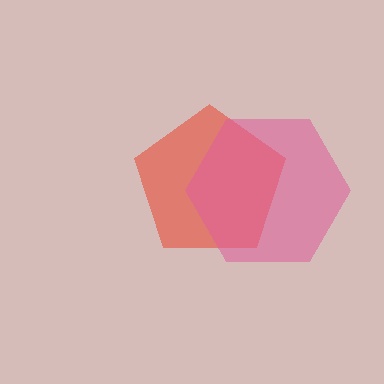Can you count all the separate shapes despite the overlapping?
Yes, there are 2 separate shapes.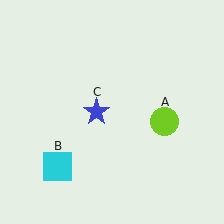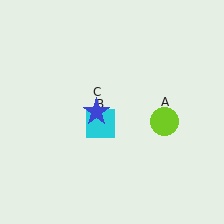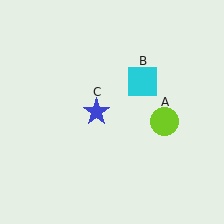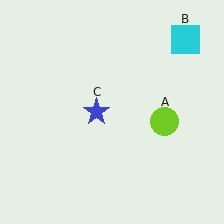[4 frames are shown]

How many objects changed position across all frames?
1 object changed position: cyan square (object B).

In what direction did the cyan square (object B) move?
The cyan square (object B) moved up and to the right.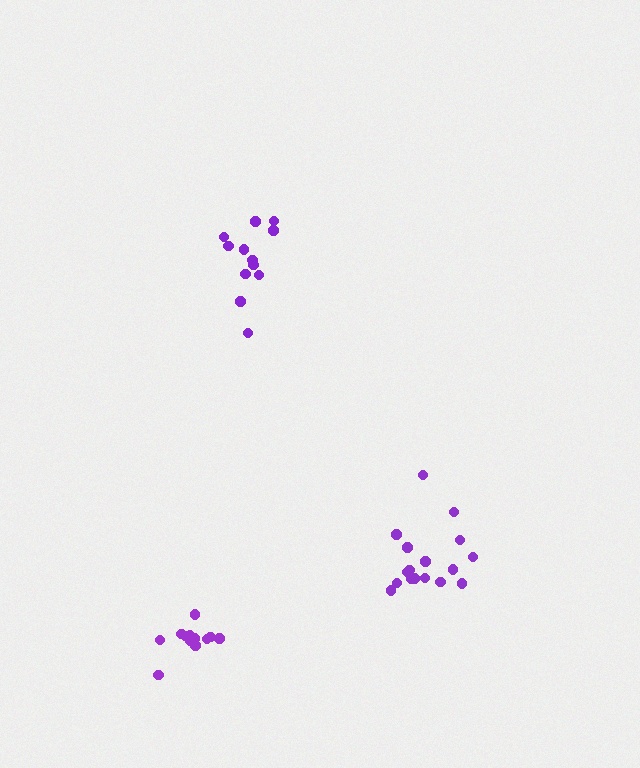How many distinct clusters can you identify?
There are 3 distinct clusters.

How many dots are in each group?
Group 1: 12 dots, Group 2: 12 dots, Group 3: 17 dots (41 total).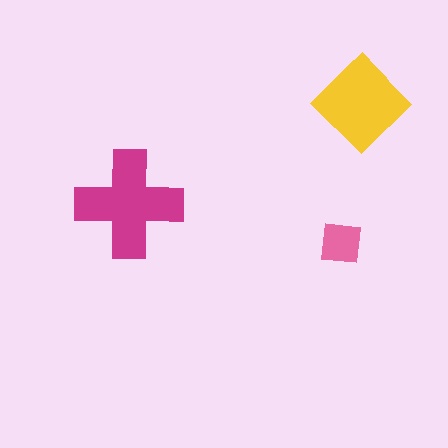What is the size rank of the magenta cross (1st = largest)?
1st.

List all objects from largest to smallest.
The magenta cross, the yellow diamond, the pink square.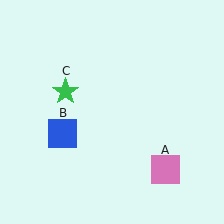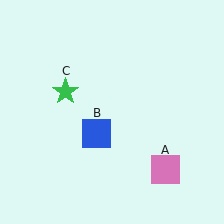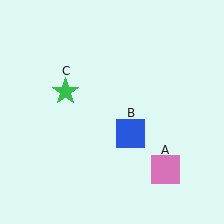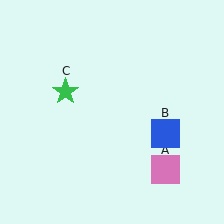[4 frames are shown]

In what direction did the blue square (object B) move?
The blue square (object B) moved right.